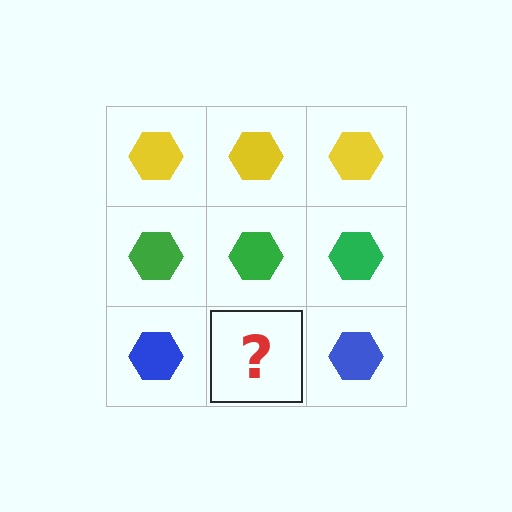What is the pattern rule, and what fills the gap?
The rule is that each row has a consistent color. The gap should be filled with a blue hexagon.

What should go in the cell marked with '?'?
The missing cell should contain a blue hexagon.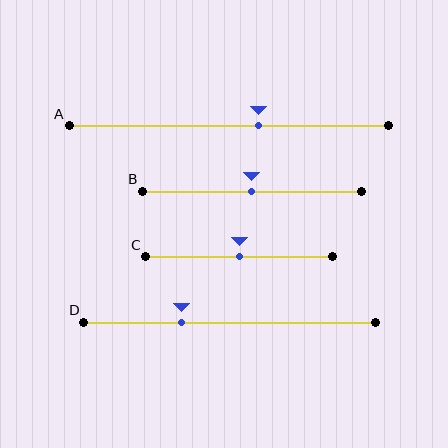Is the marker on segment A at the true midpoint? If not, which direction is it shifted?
No, the marker on segment A is shifted to the right by about 9% of the segment length.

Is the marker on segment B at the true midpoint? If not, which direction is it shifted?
Yes, the marker on segment B is at the true midpoint.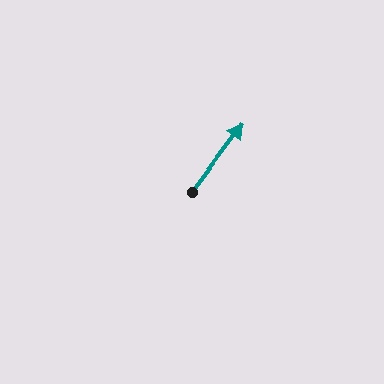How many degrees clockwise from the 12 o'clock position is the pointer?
Approximately 37 degrees.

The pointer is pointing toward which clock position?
Roughly 1 o'clock.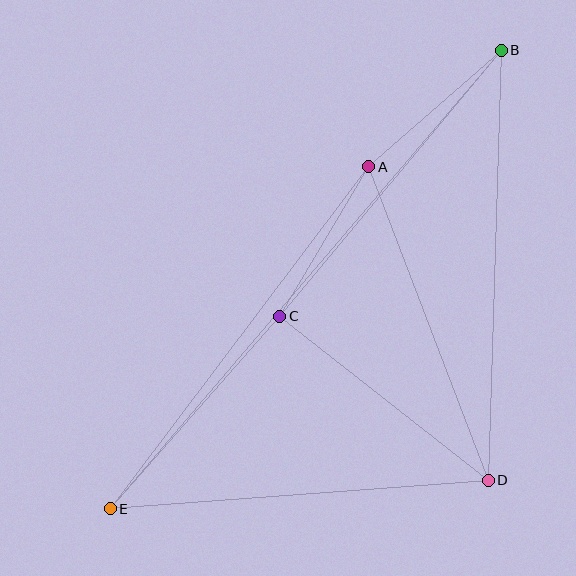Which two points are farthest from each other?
Points B and E are farthest from each other.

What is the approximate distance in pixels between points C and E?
The distance between C and E is approximately 256 pixels.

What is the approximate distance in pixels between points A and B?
The distance between A and B is approximately 177 pixels.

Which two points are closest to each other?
Points A and C are closest to each other.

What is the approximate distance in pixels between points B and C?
The distance between B and C is approximately 346 pixels.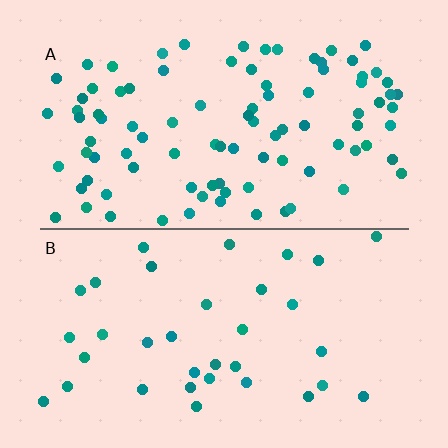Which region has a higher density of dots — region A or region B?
A (the top).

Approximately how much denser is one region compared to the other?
Approximately 2.7× — region A over region B.